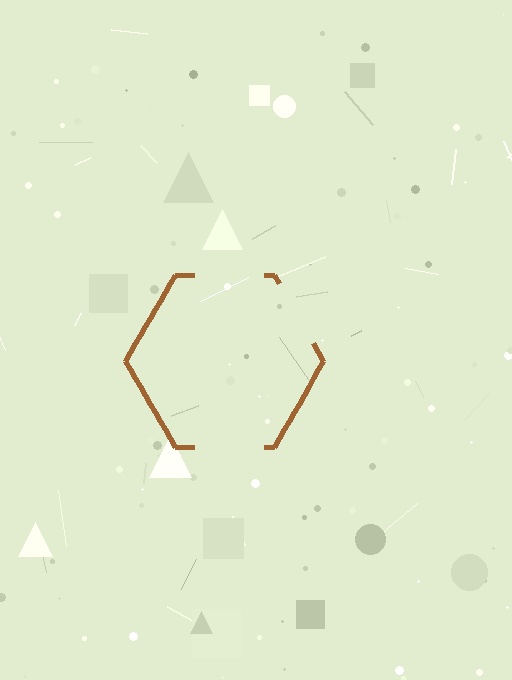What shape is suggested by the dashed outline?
The dashed outline suggests a hexagon.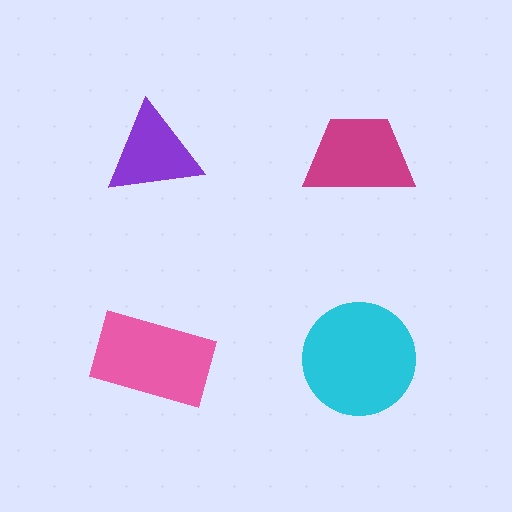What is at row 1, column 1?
A purple triangle.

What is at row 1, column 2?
A magenta trapezoid.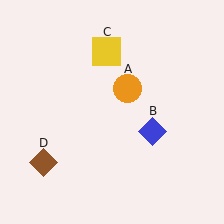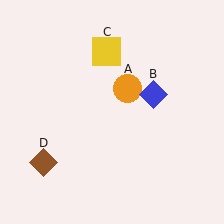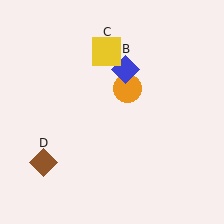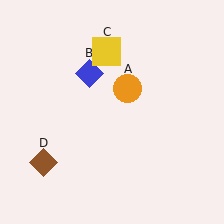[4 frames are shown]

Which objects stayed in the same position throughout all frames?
Orange circle (object A) and yellow square (object C) and brown diamond (object D) remained stationary.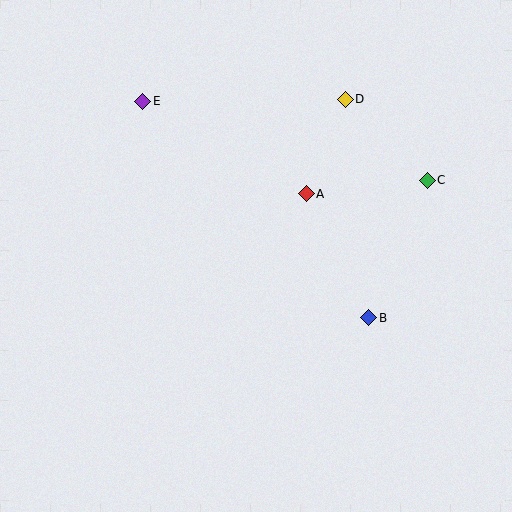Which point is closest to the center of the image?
Point A at (306, 194) is closest to the center.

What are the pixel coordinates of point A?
Point A is at (306, 194).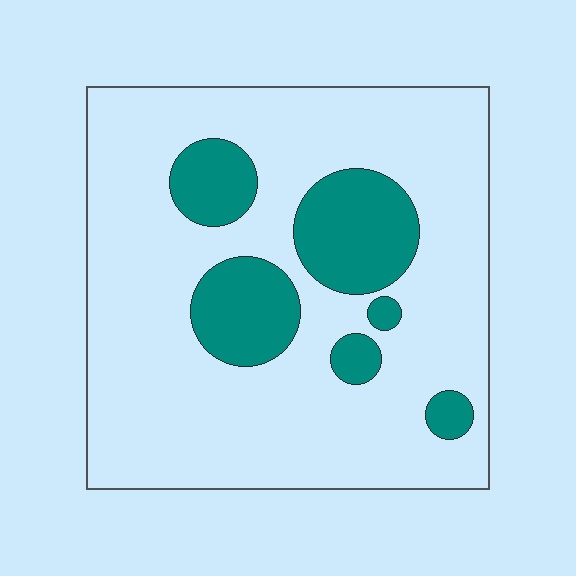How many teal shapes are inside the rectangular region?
6.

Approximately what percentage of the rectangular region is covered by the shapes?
Approximately 20%.